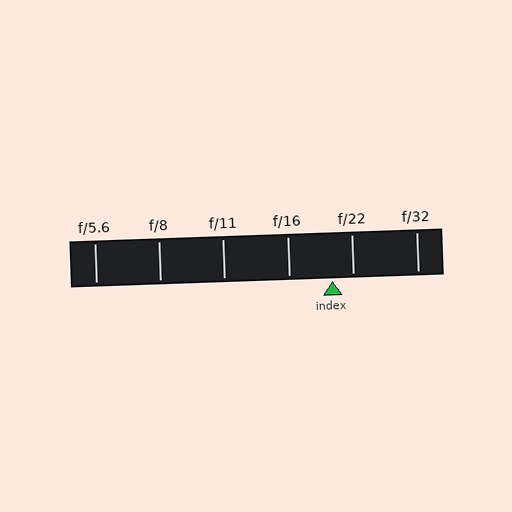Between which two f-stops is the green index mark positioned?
The index mark is between f/16 and f/22.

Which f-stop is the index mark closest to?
The index mark is closest to f/22.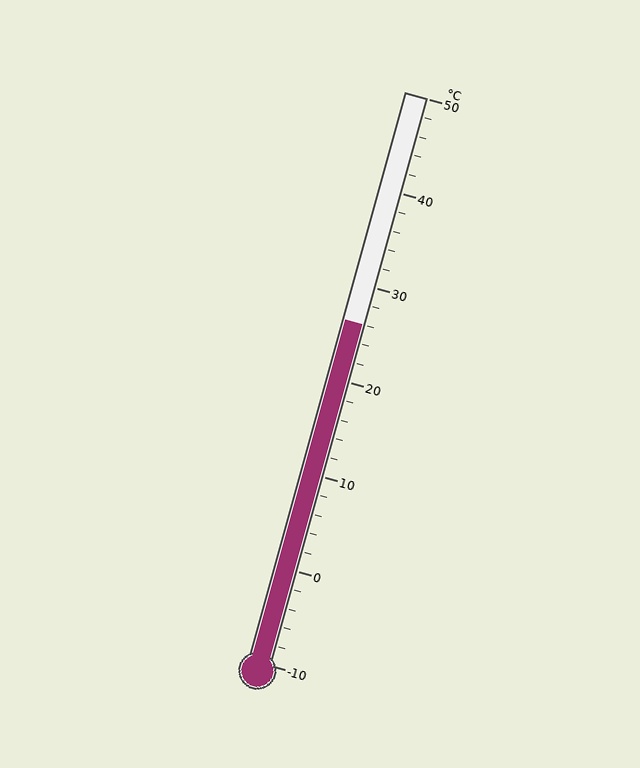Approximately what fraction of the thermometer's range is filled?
The thermometer is filled to approximately 60% of its range.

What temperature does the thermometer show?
The thermometer shows approximately 26°C.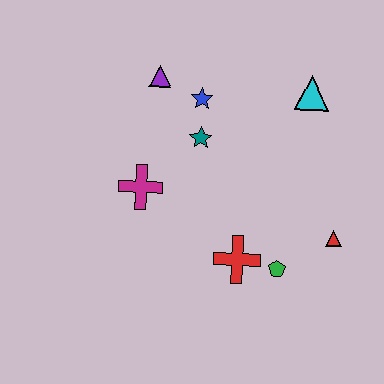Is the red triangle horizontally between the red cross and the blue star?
No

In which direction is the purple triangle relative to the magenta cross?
The purple triangle is above the magenta cross.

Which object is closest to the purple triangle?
The blue star is closest to the purple triangle.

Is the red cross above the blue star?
No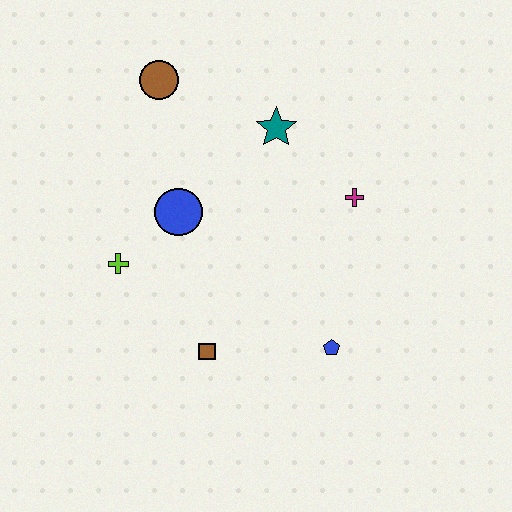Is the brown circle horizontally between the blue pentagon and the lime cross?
Yes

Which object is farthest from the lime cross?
The magenta cross is farthest from the lime cross.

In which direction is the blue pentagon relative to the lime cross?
The blue pentagon is to the right of the lime cross.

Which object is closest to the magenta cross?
The teal star is closest to the magenta cross.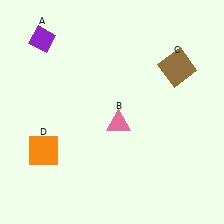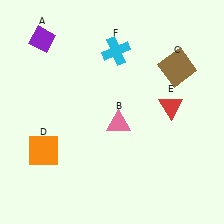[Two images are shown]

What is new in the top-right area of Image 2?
A cyan cross (F) was added in the top-right area of Image 2.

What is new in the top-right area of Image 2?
A red triangle (E) was added in the top-right area of Image 2.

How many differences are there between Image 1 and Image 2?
There are 2 differences between the two images.